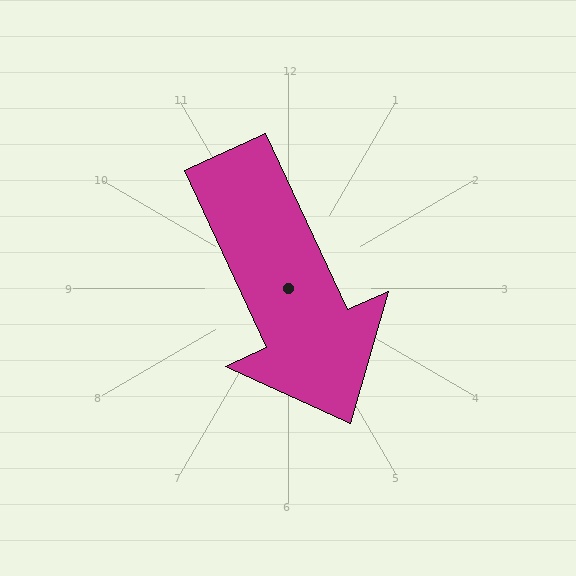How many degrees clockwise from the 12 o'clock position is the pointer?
Approximately 155 degrees.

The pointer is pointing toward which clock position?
Roughly 5 o'clock.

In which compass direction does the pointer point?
Southeast.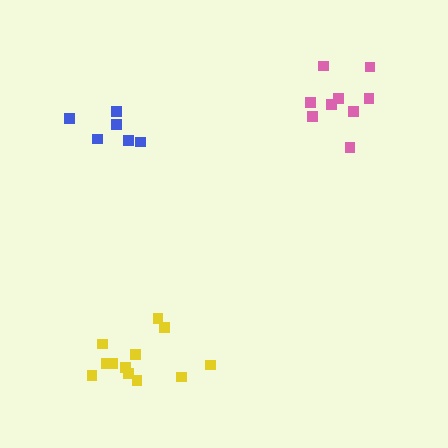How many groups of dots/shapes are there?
There are 3 groups.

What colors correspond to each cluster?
The clusters are colored: yellow, pink, blue.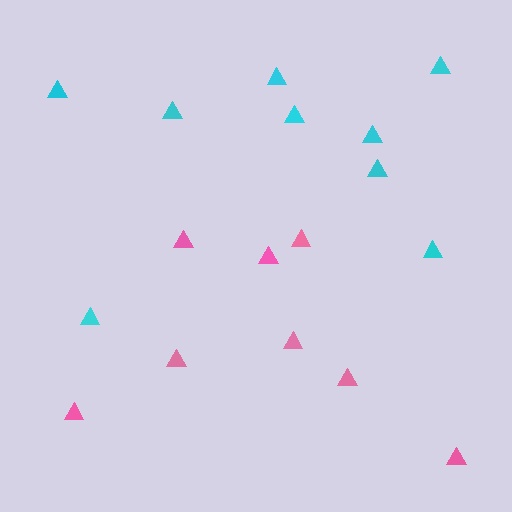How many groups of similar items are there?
There are 2 groups: one group of pink triangles (8) and one group of cyan triangles (9).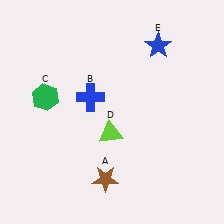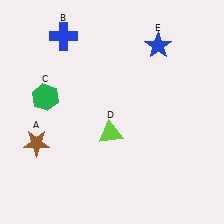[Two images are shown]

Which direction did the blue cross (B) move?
The blue cross (B) moved up.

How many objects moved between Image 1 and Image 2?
2 objects moved between the two images.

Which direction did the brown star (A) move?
The brown star (A) moved left.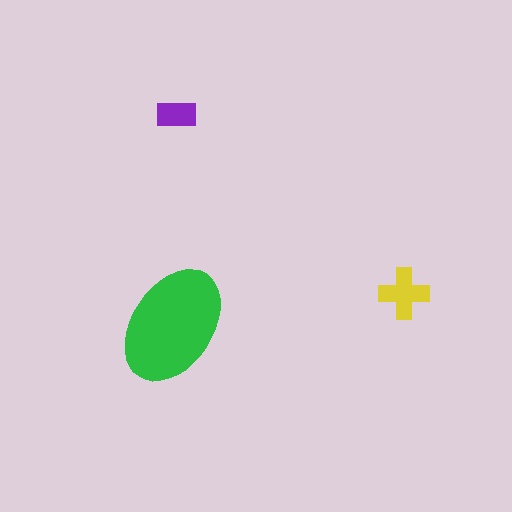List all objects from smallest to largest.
The purple rectangle, the yellow cross, the green ellipse.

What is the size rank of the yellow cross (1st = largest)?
2nd.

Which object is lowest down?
The green ellipse is bottommost.